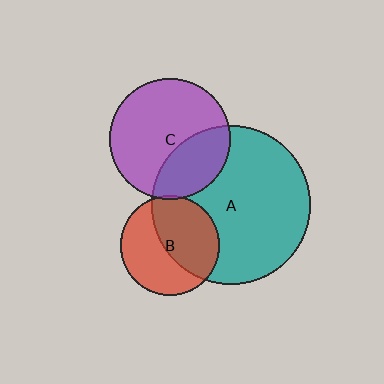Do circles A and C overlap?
Yes.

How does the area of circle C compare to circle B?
Approximately 1.5 times.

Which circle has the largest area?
Circle A (teal).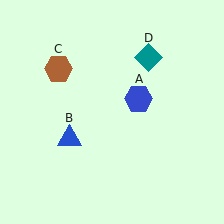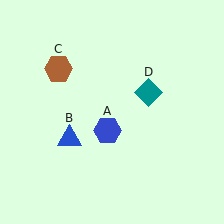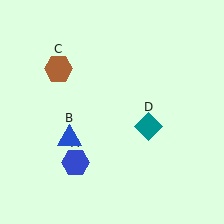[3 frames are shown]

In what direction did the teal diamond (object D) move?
The teal diamond (object D) moved down.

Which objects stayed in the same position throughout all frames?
Blue triangle (object B) and brown hexagon (object C) remained stationary.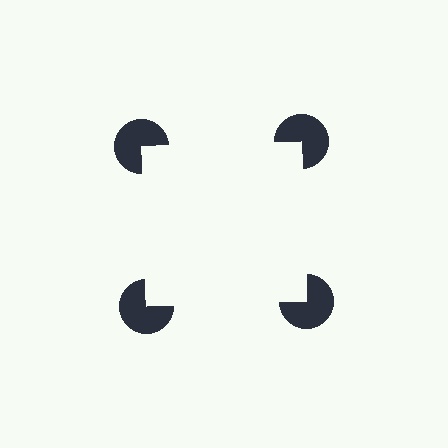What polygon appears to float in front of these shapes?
An illusory square — its edges are inferred from the aligned wedge cuts in the pac-man discs, not physically drawn.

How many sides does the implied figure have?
4 sides.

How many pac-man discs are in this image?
There are 4 — one at each vertex of the illusory square.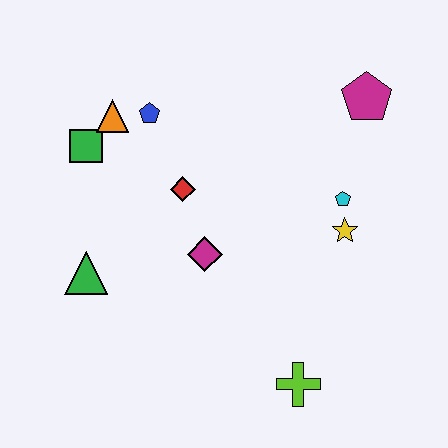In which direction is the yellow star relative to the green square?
The yellow star is to the right of the green square.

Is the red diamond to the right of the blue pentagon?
Yes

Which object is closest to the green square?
The orange triangle is closest to the green square.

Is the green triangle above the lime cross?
Yes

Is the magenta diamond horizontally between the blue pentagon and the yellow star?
Yes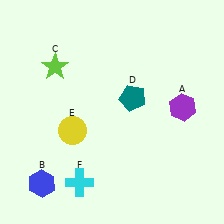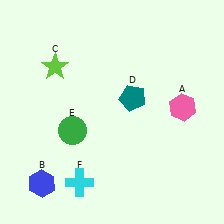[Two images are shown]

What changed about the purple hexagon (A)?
In Image 1, A is purple. In Image 2, it changed to pink.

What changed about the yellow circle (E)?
In Image 1, E is yellow. In Image 2, it changed to green.